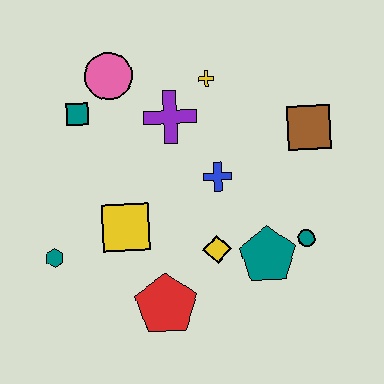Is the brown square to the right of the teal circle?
Yes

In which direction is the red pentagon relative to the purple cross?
The red pentagon is below the purple cross.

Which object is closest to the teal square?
The pink circle is closest to the teal square.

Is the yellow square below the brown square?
Yes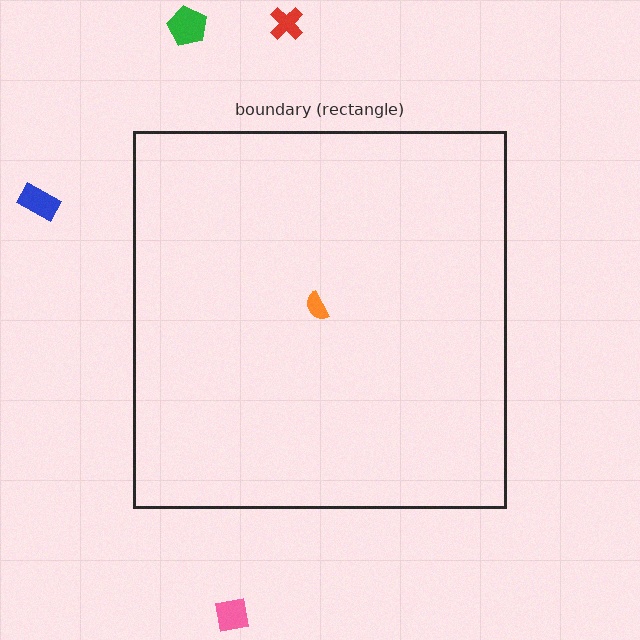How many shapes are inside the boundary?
1 inside, 4 outside.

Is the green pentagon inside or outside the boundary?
Outside.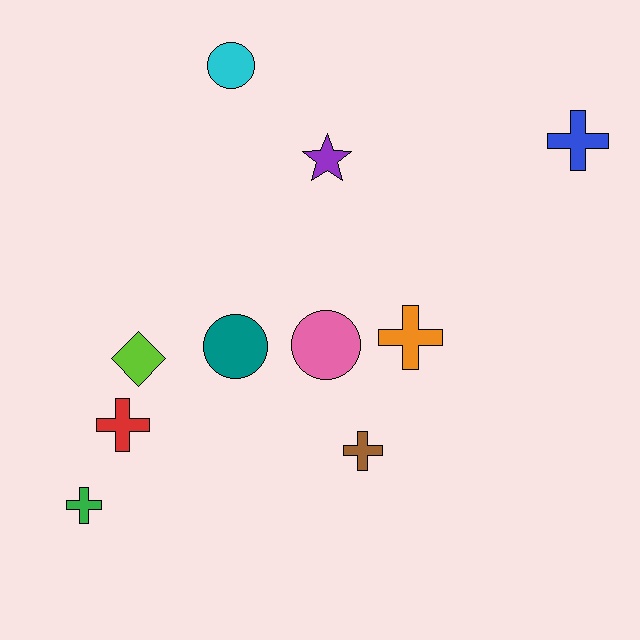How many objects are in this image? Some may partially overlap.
There are 10 objects.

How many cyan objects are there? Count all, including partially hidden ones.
There is 1 cyan object.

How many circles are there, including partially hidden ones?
There are 3 circles.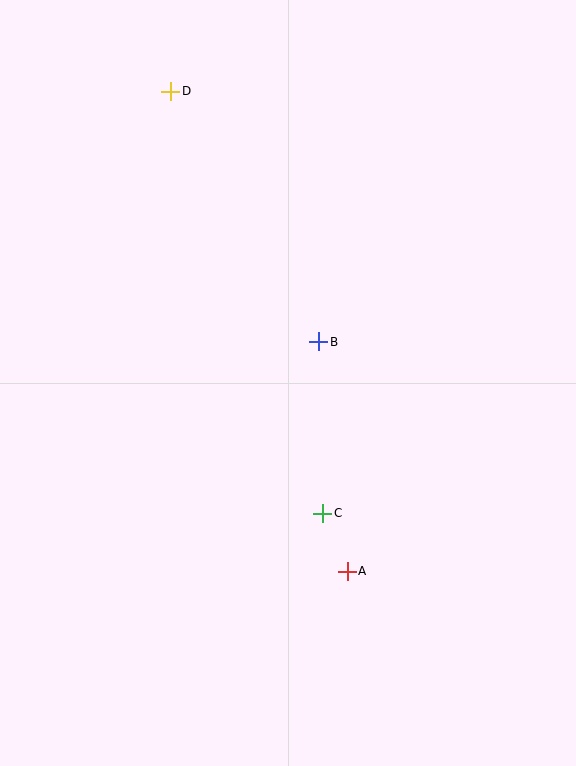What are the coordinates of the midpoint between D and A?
The midpoint between D and A is at (259, 331).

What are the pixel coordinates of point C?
Point C is at (323, 513).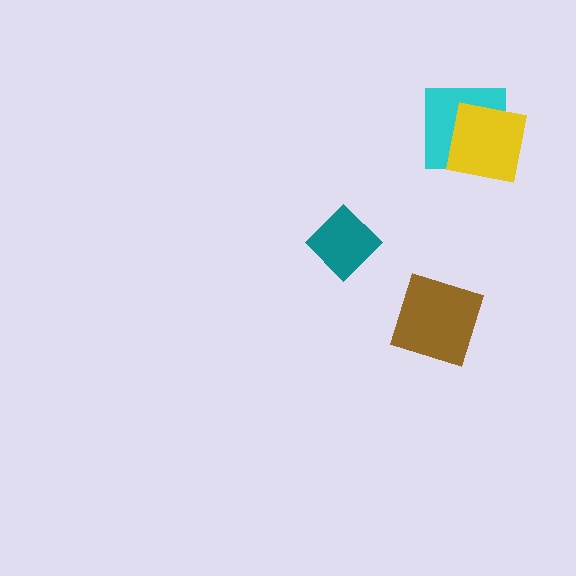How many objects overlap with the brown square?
0 objects overlap with the brown square.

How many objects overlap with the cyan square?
1 object overlaps with the cyan square.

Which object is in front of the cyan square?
The yellow square is in front of the cyan square.